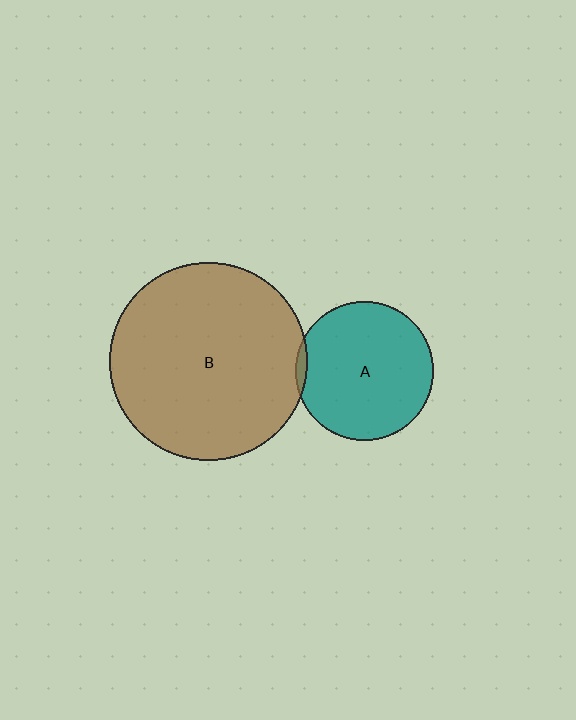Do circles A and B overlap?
Yes.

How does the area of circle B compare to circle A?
Approximately 2.1 times.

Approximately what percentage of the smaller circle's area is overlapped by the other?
Approximately 5%.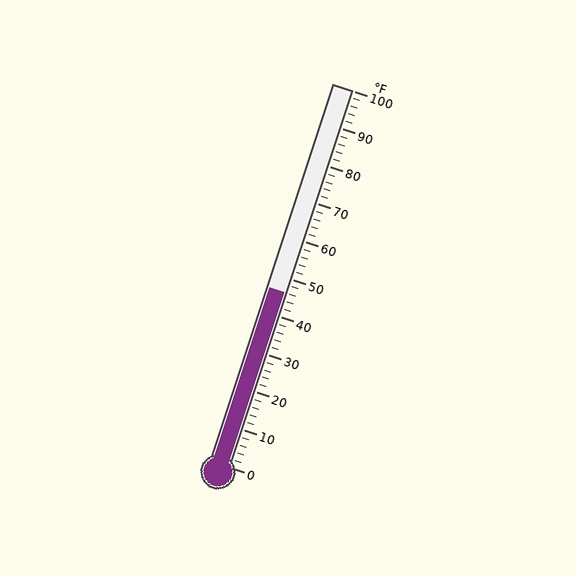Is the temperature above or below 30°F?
The temperature is above 30°F.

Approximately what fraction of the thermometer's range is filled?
The thermometer is filled to approximately 45% of its range.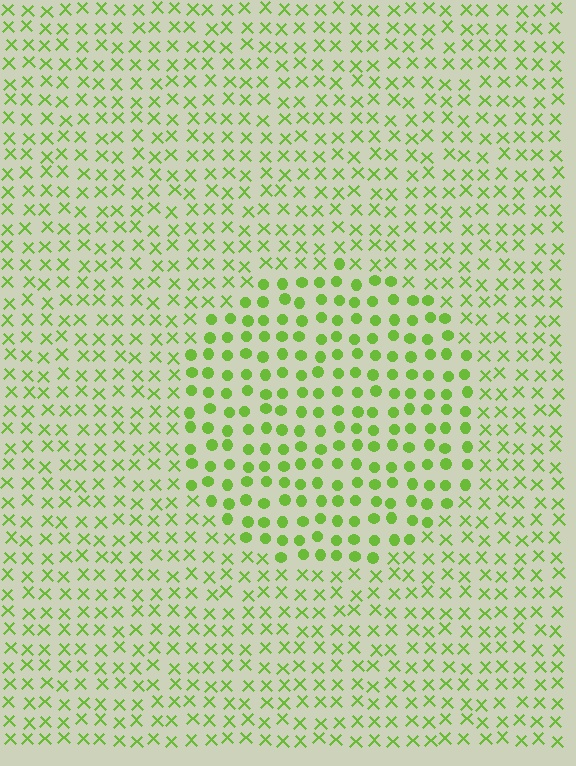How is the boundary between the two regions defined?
The boundary is defined by a change in element shape: circles inside vs. X marks outside. All elements share the same color and spacing.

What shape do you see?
I see a circle.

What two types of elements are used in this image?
The image uses circles inside the circle region and X marks outside it.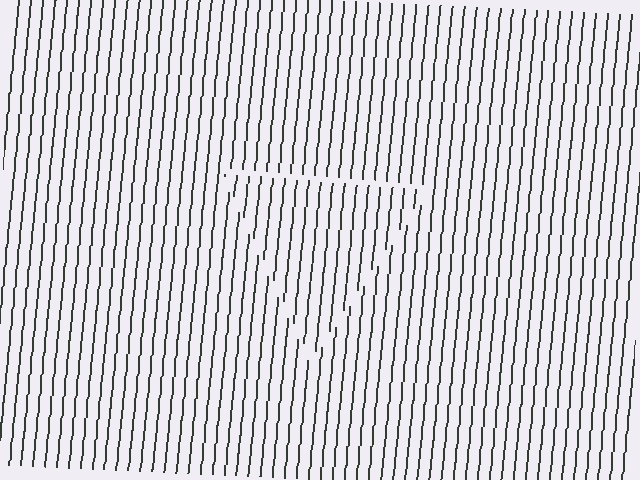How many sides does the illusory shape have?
3 sides — the line-ends trace a triangle.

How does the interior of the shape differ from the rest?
The interior of the shape contains the same grating, shifted by half a period — the contour is defined by the phase discontinuity where line-ends from the inner and outer gratings abut.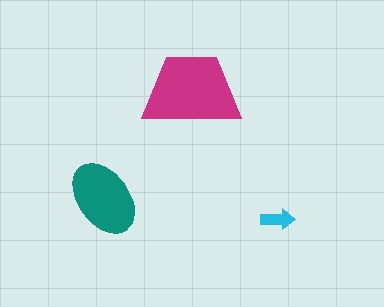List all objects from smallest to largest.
The cyan arrow, the teal ellipse, the magenta trapezoid.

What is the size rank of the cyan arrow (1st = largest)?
3rd.